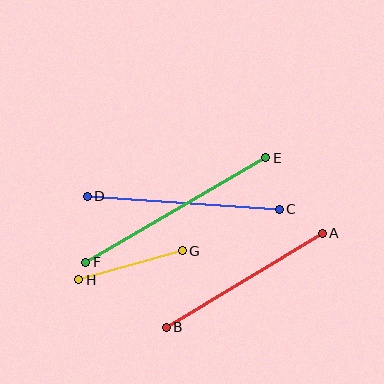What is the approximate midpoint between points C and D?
The midpoint is at approximately (183, 203) pixels.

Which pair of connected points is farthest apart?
Points E and F are farthest apart.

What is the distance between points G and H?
The distance is approximately 108 pixels.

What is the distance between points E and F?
The distance is approximately 208 pixels.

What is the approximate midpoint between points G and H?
The midpoint is at approximately (131, 265) pixels.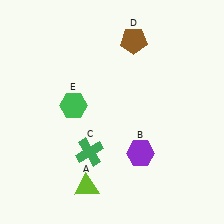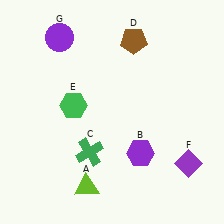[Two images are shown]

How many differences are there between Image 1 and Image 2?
There are 2 differences between the two images.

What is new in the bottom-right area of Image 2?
A purple diamond (F) was added in the bottom-right area of Image 2.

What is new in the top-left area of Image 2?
A purple circle (G) was added in the top-left area of Image 2.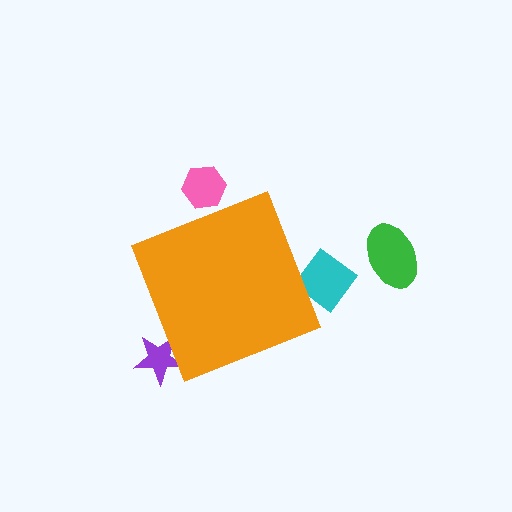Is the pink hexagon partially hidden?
Yes, the pink hexagon is partially hidden behind the orange diamond.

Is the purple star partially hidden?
Yes, the purple star is partially hidden behind the orange diamond.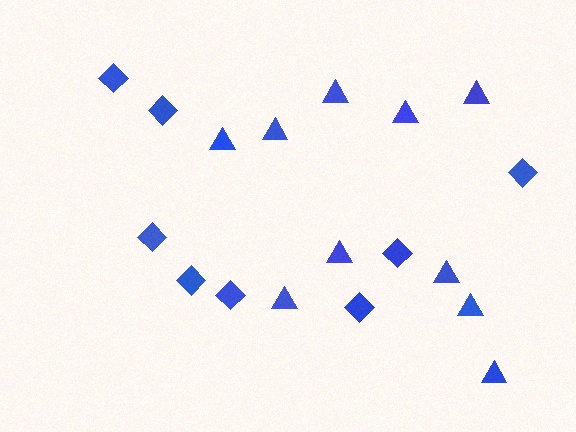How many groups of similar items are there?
There are 2 groups: one group of diamonds (8) and one group of triangles (10).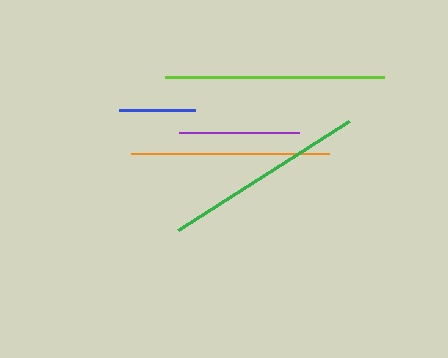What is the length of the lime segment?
The lime segment is approximately 219 pixels long.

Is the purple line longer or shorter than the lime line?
The lime line is longer than the purple line.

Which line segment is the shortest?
The blue line is the shortest at approximately 76 pixels.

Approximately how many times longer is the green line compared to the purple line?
The green line is approximately 1.7 times the length of the purple line.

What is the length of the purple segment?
The purple segment is approximately 120 pixels long.